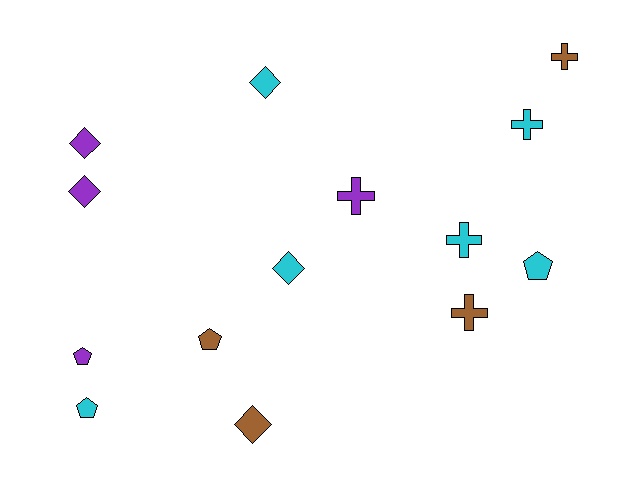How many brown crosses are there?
There are 2 brown crosses.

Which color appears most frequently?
Cyan, with 6 objects.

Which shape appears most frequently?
Diamond, with 5 objects.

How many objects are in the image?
There are 14 objects.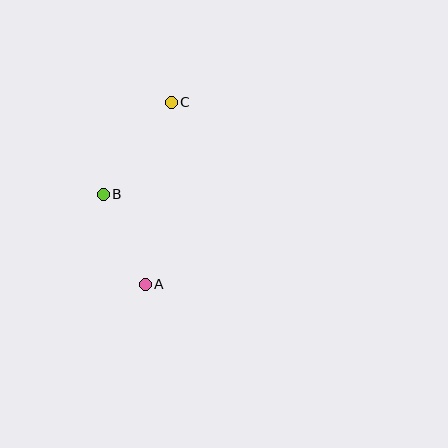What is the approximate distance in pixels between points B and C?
The distance between B and C is approximately 114 pixels.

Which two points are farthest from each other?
Points A and C are farthest from each other.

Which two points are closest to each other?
Points A and B are closest to each other.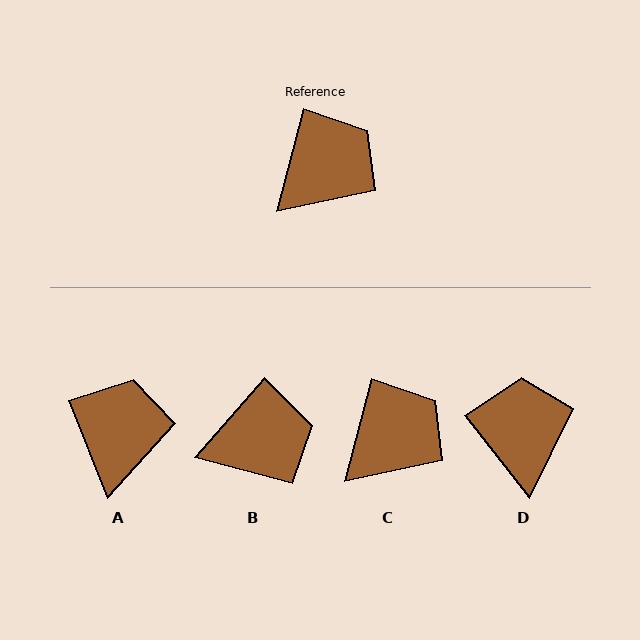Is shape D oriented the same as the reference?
No, it is off by about 53 degrees.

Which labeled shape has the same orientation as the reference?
C.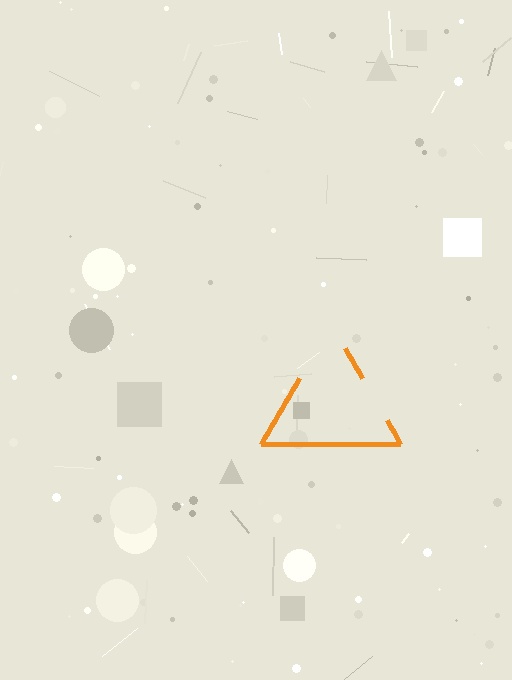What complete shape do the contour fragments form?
The contour fragments form a triangle.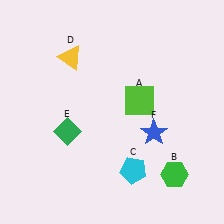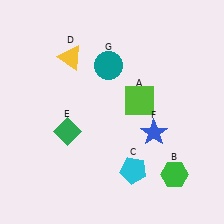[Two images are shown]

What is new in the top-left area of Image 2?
A teal circle (G) was added in the top-left area of Image 2.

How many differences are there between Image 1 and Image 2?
There is 1 difference between the two images.